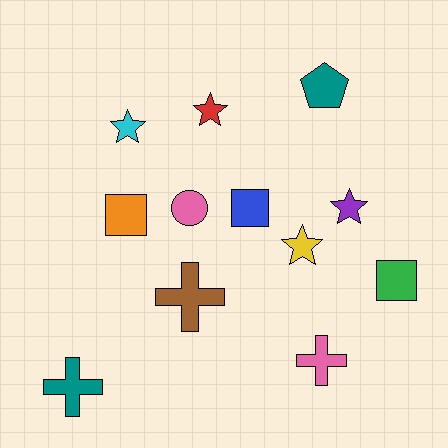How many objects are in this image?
There are 12 objects.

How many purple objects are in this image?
There is 1 purple object.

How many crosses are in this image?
There are 3 crosses.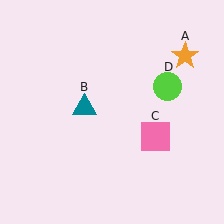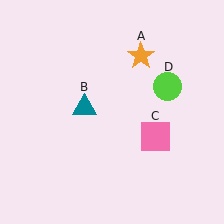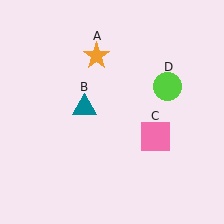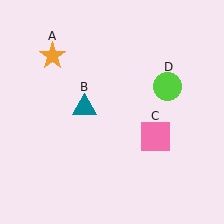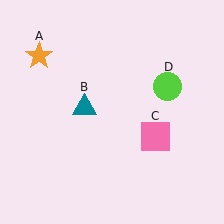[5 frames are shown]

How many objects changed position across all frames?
1 object changed position: orange star (object A).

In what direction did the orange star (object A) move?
The orange star (object A) moved left.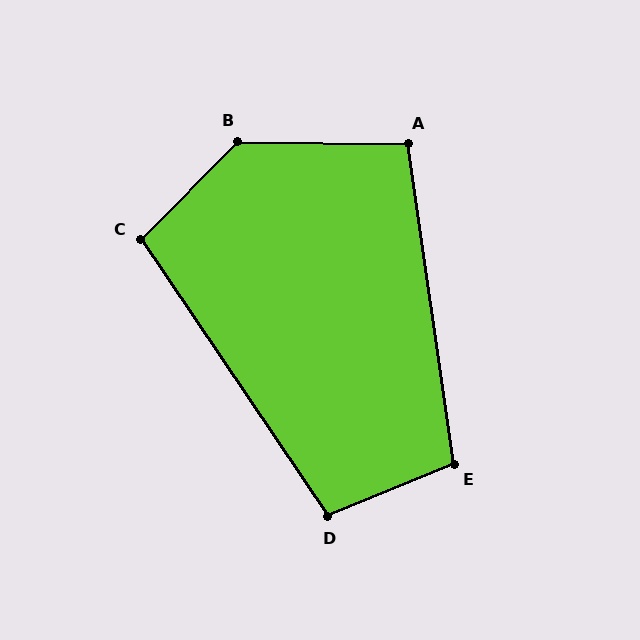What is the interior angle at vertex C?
Approximately 101 degrees (obtuse).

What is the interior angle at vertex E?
Approximately 104 degrees (obtuse).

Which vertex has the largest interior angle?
B, at approximately 134 degrees.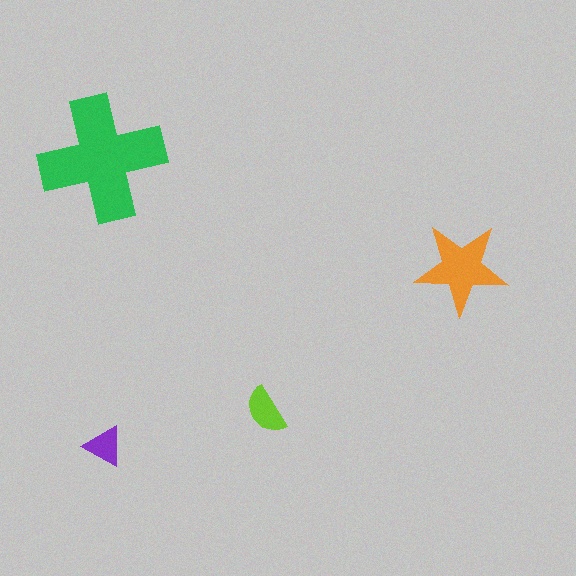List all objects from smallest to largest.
The purple triangle, the lime semicircle, the orange star, the green cross.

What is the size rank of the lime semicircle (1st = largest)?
3rd.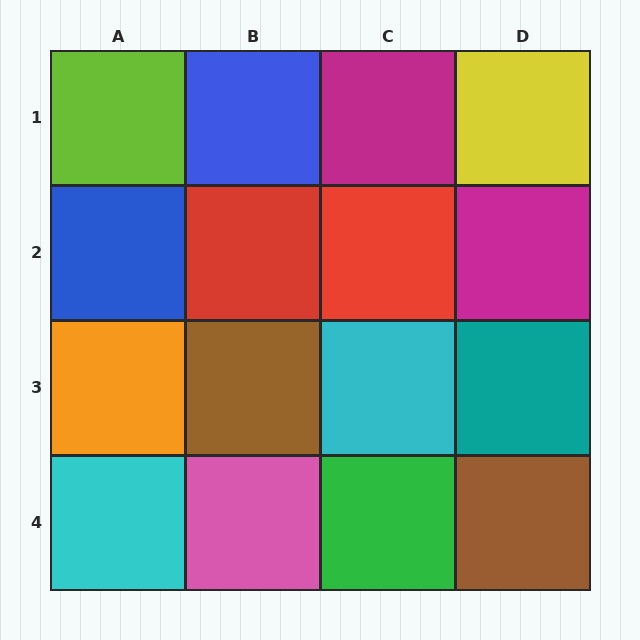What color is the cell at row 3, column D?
Teal.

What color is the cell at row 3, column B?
Brown.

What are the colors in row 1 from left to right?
Lime, blue, magenta, yellow.